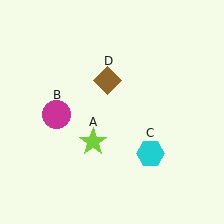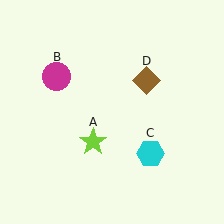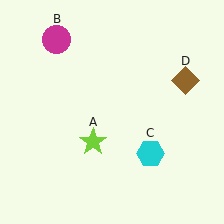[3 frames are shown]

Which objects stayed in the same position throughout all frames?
Lime star (object A) and cyan hexagon (object C) remained stationary.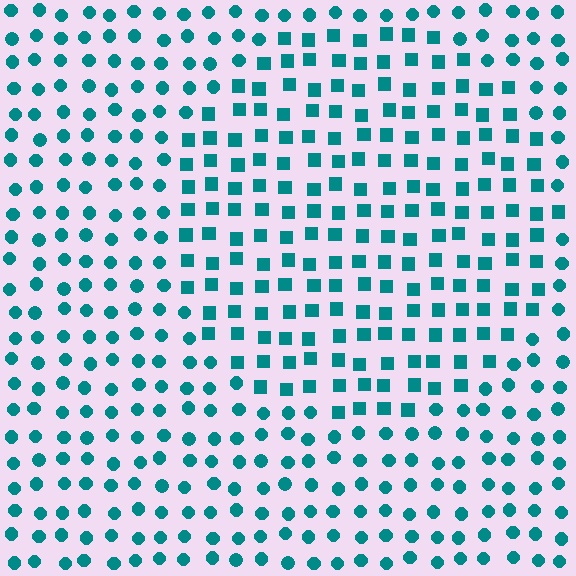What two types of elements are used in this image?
The image uses squares inside the circle region and circles outside it.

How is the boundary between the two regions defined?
The boundary is defined by a change in element shape: squares inside vs. circles outside. All elements share the same color and spacing.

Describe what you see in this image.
The image is filled with small teal elements arranged in a uniform grid. A circle-shaped region contains squares, while the surrounding area contains circles. The boundary is defined purely by the change in element shape.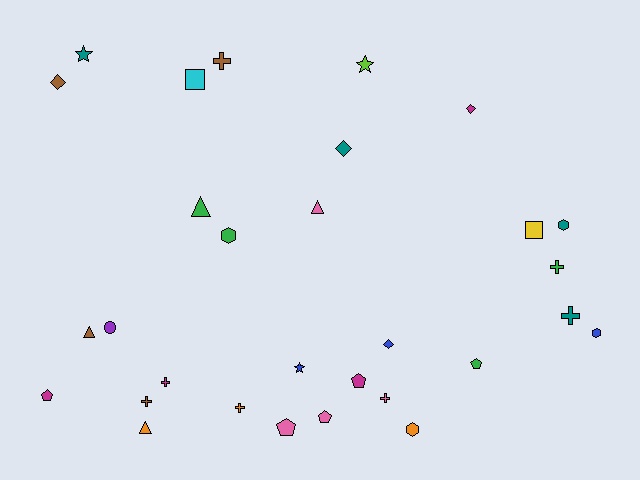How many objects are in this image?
There are 30 objects.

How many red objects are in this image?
There are no red objects.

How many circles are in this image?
There is 1 circle.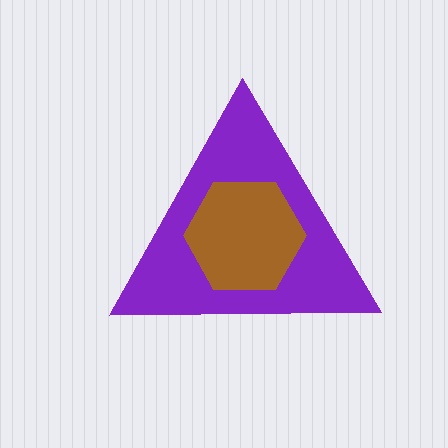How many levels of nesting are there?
2.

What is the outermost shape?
The purple triangle.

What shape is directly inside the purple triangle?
The brown hexagon.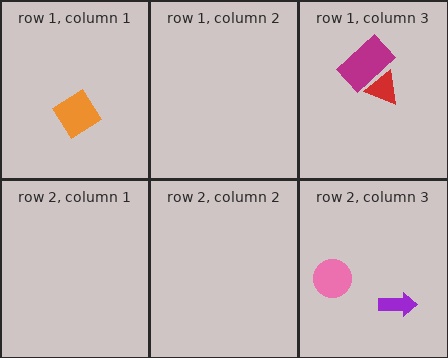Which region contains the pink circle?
The row 2, column 3 region.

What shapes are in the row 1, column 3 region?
The magenta rectangle, the red triangle.